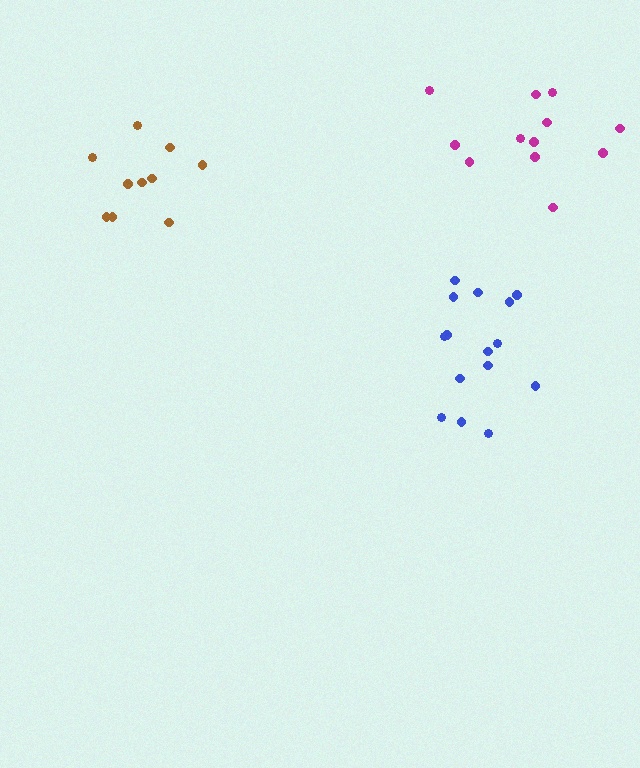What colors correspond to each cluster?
The clusters are colored: brown, blue, magenta.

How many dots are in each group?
Group 1: 10 dots, Group 2: 15 dots, Group 3: 12 dots (37 total).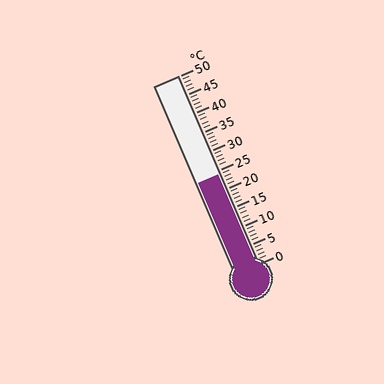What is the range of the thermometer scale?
The thermometer scale ranges from 0°C to 50°C.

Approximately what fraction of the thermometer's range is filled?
The thermometer is filled to approximately 50% of its range.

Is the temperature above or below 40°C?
The temperature is below 40°C.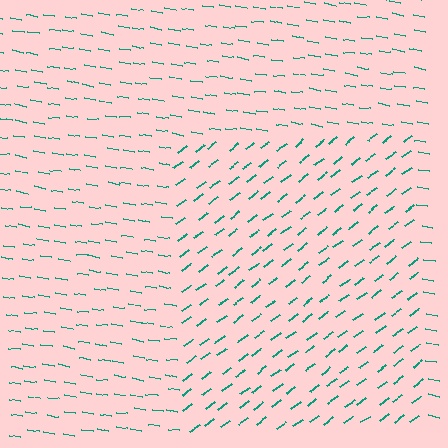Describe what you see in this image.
The image is filled with small teal line segments. A rectangle region in the image has lines oriented differently from the surrounding lines, creating a visible texture boundary.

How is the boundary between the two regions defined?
The boundary is defined purely by a change in line orientation (approximately 45 degrees difference). All lines are the same color and thickness.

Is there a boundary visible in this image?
Yes, there is a texture boundary formed by a change in line orientation.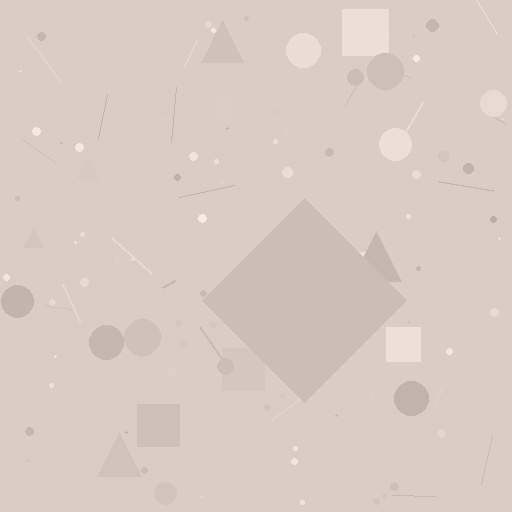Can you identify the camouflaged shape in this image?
The camouflaged shape is a diamond.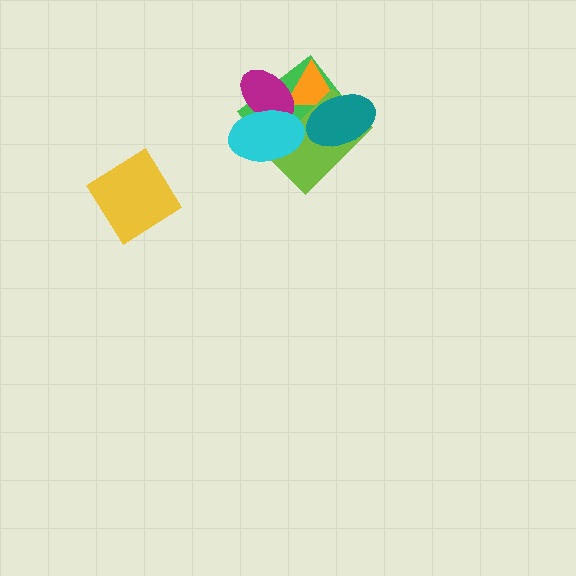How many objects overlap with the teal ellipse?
3 objects overlap with the teal ellipse.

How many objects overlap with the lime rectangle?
5 objects overlap with the lime rectangle.